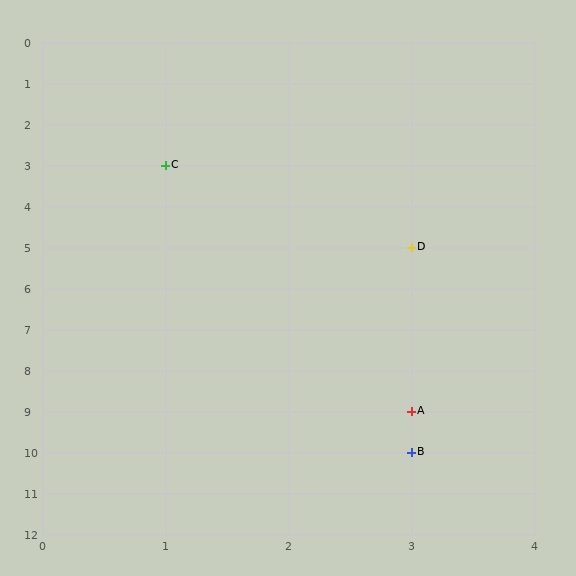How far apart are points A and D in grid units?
Points A and D are 4 rows apart.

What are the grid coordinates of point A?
Point A is at grid coordinates (3, 9).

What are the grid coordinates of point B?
Point B is at grid coordinates (3, 10).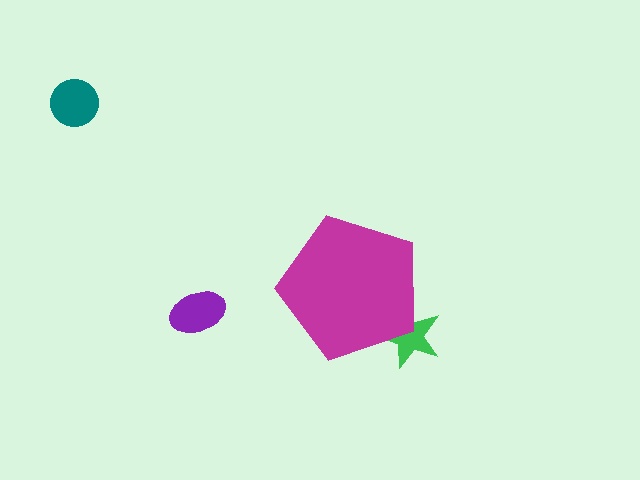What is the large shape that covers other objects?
A magenta pentagon.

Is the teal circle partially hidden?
No, the teal circle is fully visible.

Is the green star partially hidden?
Yes, the green star is partially hidden behind the magenta pentagon.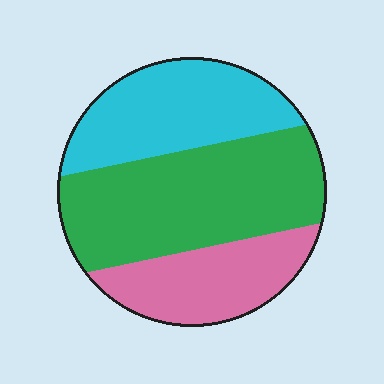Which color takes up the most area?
Green, at roughly 45%.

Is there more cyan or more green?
Green.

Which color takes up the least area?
Pink, at roughly 25%.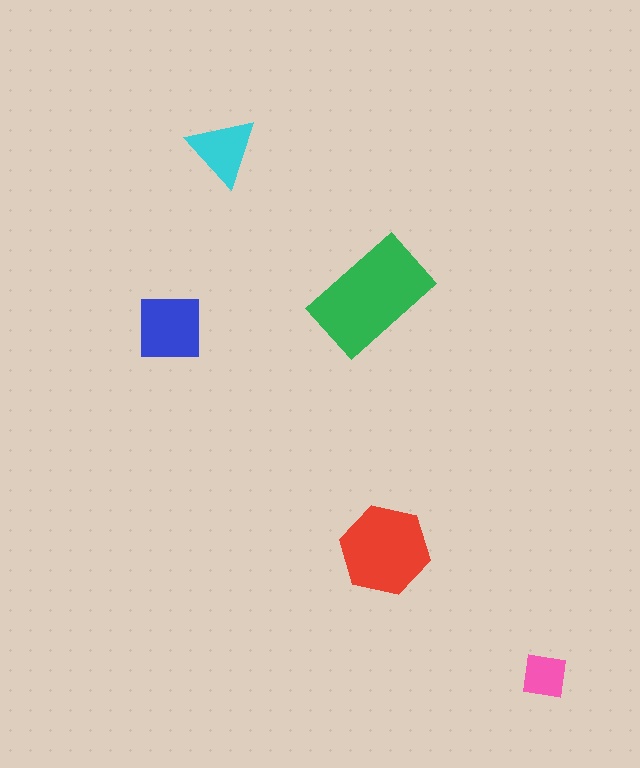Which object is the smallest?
The pink square.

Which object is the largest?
The green rectangle.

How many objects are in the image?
There are 5 objects in the image.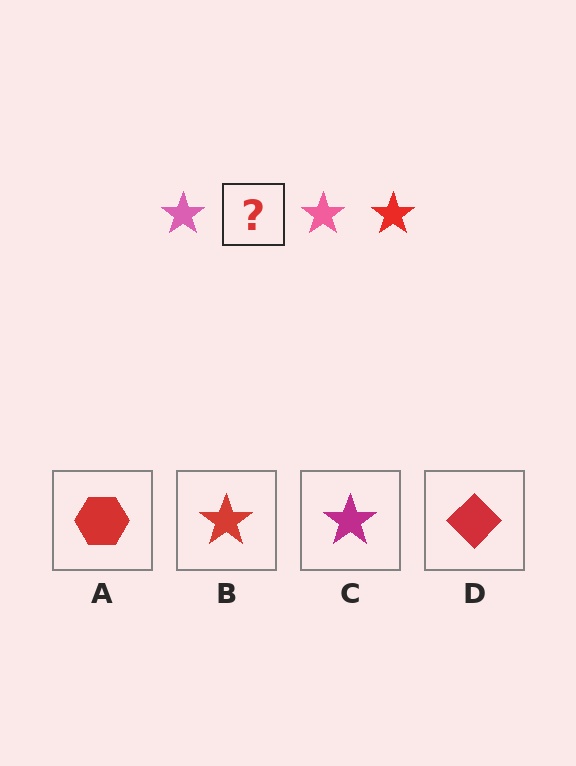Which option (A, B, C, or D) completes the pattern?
B.